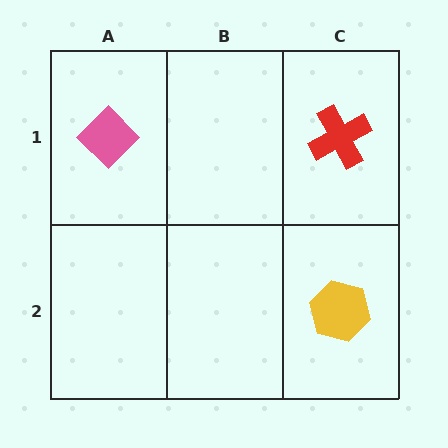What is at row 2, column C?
A yellow hexagon.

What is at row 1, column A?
A pink diamond.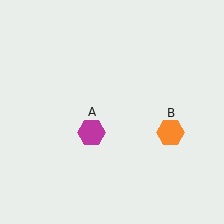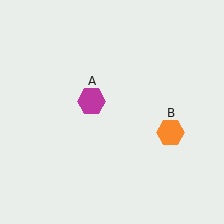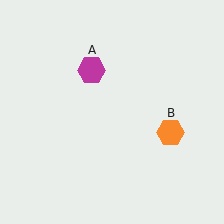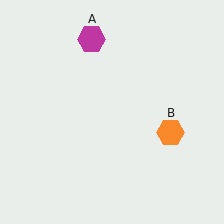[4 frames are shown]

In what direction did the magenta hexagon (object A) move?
The magenta hexagon (object A) moved up.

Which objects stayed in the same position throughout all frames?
Orange hexagon (object B) remained stationary.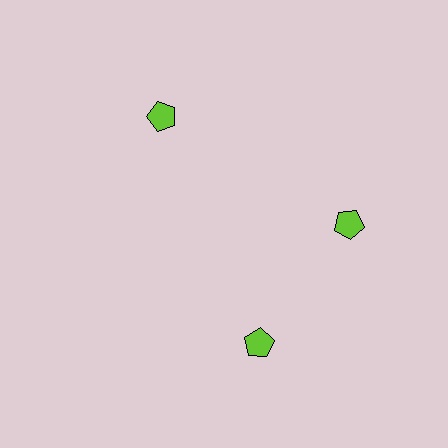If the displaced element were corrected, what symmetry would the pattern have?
It would have 3-fold rotational symmetry — the pattern would map onto itself every 120 degrees.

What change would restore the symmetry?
The symmetry would be restored by rotating it back into even spacing with its neighbors so that all 3 pentagons sit at equal angles and equal distance from the center.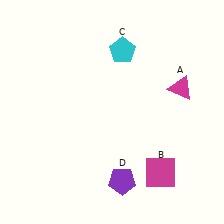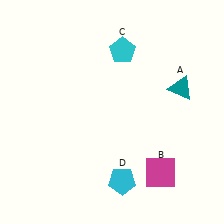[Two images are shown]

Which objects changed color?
A changed from magenta to teal. D changed from purple to cyan.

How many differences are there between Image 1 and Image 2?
There are 2 differences between the two images.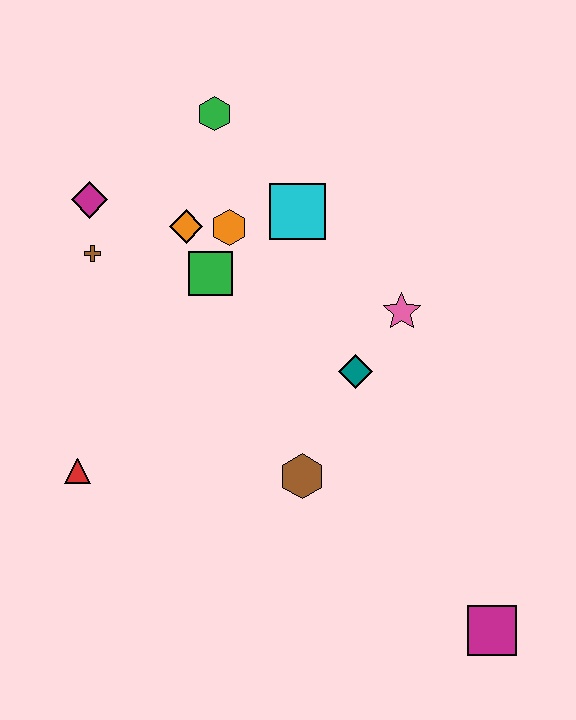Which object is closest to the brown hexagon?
The teal diamond is closest to the brown hexagon.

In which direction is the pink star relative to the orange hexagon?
The pink star is to the right of the orange hexagon.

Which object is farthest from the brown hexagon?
The green hexagon is farthest from the brown hexagon.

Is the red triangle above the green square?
No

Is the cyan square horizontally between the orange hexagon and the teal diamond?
Yes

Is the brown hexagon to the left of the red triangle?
No